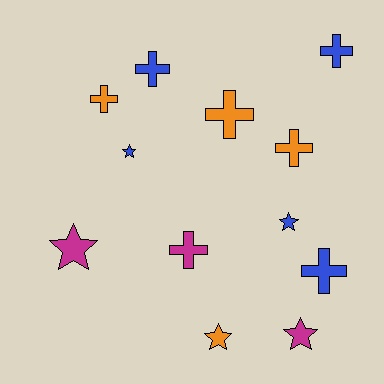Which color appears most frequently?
Blue, with 5 objects.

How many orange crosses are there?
There are 3 orange crosses.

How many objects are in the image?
There are 12 objects.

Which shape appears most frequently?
Cross, with 7 objects.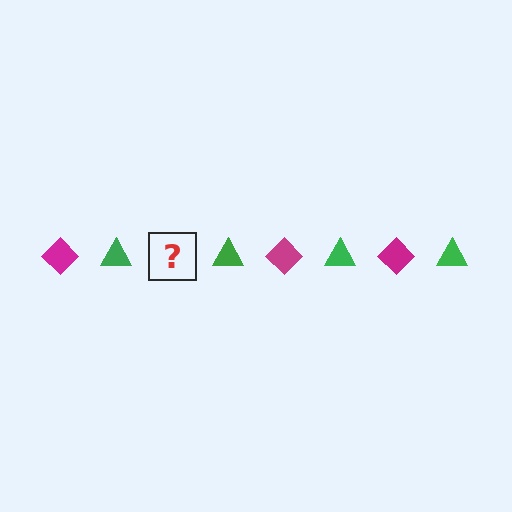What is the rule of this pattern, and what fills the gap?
The rule is that the pattern alternates between magenta diamond and green triangle. The gap should be filled with a magenta diamond.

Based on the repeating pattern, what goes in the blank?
The blank should be a magenta diamond.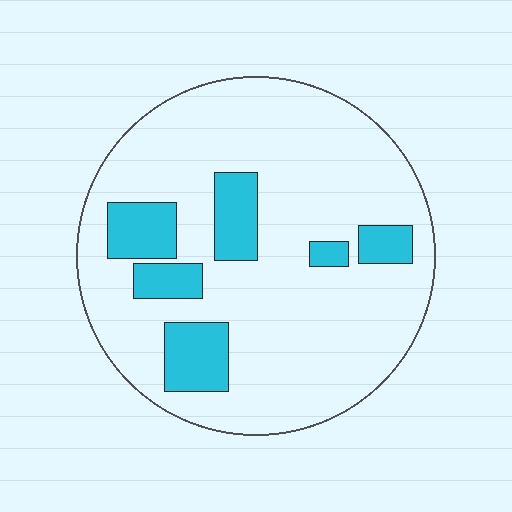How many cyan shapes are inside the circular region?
6.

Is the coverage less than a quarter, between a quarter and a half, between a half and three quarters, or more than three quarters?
Less than a quarter.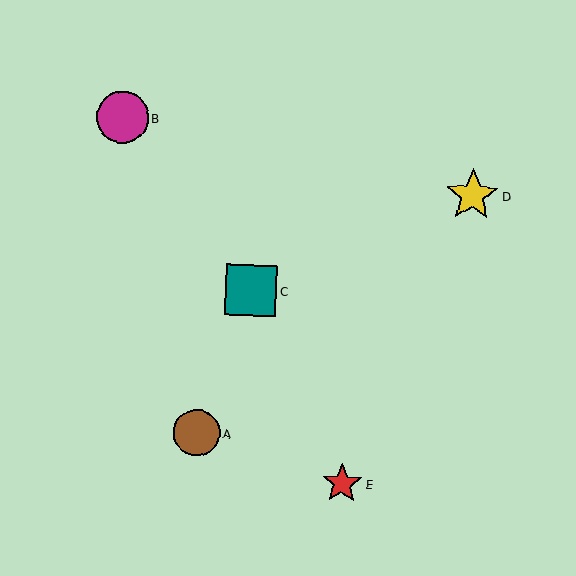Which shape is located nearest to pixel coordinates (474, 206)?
The yellow star (labeled D) at (472, 195) is nearest to that location.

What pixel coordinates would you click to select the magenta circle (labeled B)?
Click at (123, 118) to select the magenta circle B.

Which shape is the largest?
The yellow star (labeled D) is the largest.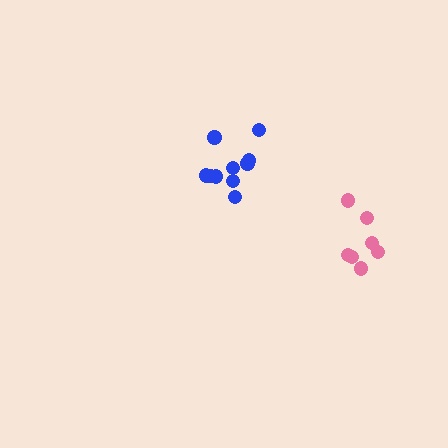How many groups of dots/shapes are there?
There are 2 groups.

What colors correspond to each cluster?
The clusters are colored: blue, pink.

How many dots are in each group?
Group 1: 10 dots, Group 2: 7 dots (17 total).